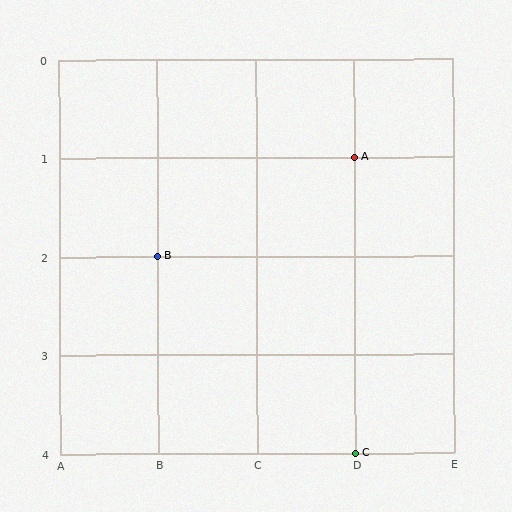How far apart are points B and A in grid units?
Points B and A are 2 columns and 1 row apart (about 2.2 grid units diagonally).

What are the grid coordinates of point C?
Point C is at grid coordinates (D, 4).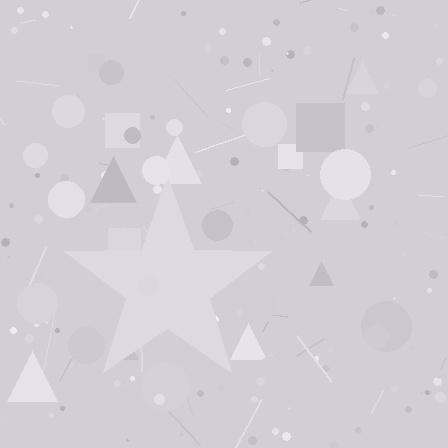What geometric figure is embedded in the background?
A star is embedded in the background.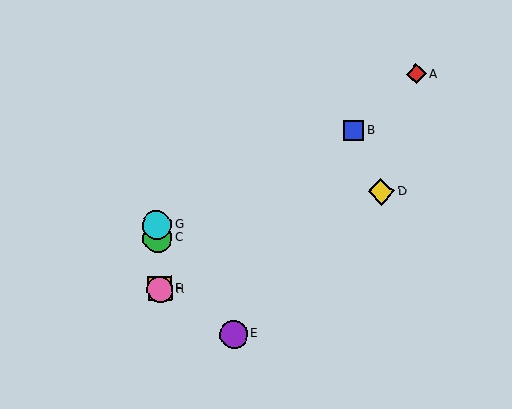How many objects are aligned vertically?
4 objects (C, F, G, H) are aligned vertically.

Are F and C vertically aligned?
Yes, both are at x≈160.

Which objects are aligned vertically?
Objects C, F, G, H are aligned vertically.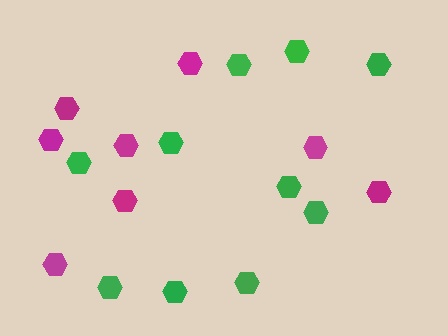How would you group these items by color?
There are 2 groups: one group of green hexagons (10) and one group of magenta hexagons (8).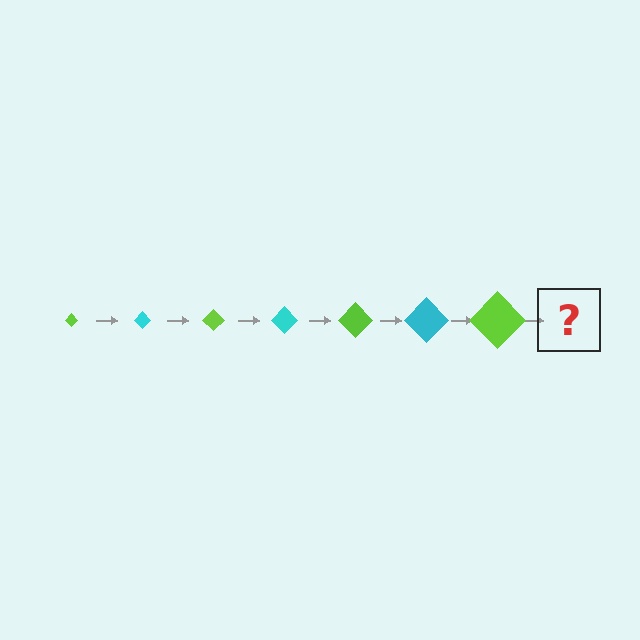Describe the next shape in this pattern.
It should be a cyan diamond, larger than the previous one.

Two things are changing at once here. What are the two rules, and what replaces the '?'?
The two rules are that the diamond grows larger each step and the color cycles through lime and cyan. The '?' should be a cyan diamond, larger than the previous one.